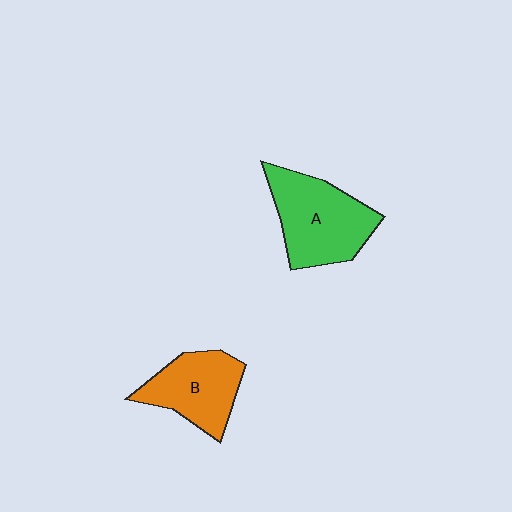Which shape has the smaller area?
Shape B (orange).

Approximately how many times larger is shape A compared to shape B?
Approximately 1.3 times.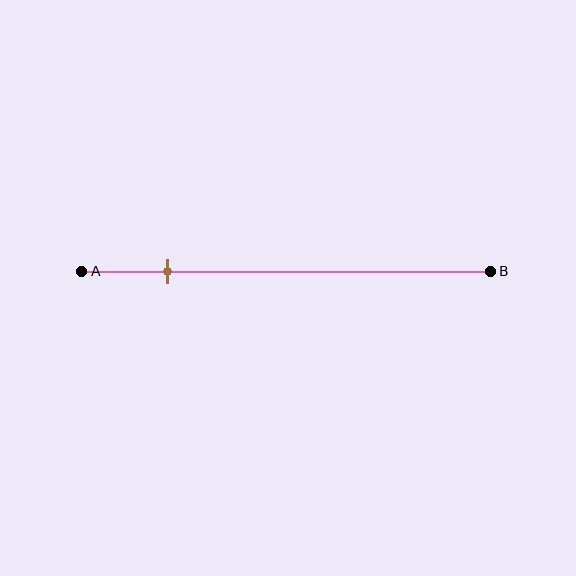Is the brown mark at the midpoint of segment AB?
No, the mark is at about 20% from A, not at the 50% midpoint.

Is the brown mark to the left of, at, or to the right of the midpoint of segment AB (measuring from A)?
The brown mark is to the left of the midpoint of segment AB.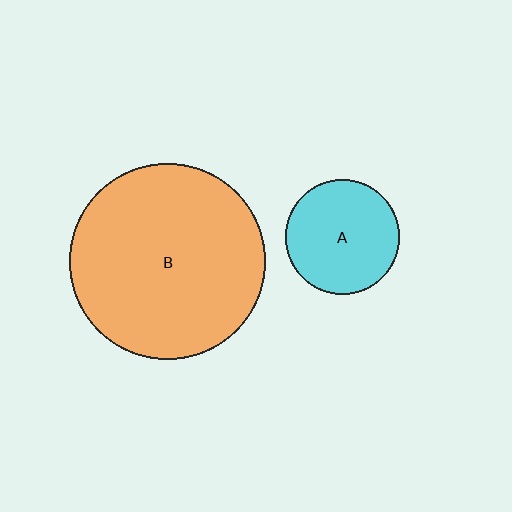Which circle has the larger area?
Circle B (orange).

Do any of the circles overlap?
No, none of the circles overlap.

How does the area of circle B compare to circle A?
Approximately 3.0 times.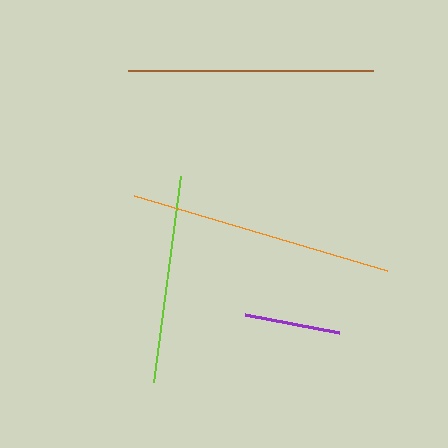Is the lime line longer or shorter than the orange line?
The orange line is longer than the lime line.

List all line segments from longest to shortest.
From longest to shortest: orange, brown, lime, purple.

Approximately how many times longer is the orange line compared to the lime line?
The orange line is approximately 1.3 times the length of the lime line.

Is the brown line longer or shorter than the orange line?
The orange line is longer than the brown line.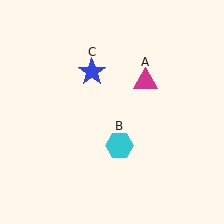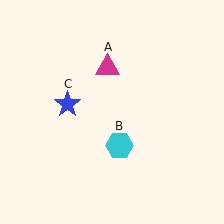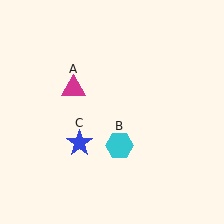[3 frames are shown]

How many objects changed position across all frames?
2 objects changed position: magenta triangle (object A), blue star (object C).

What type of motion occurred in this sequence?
The magenta triangle (object A), blue star (object C) rotated counterclockwise around the center of the scene.